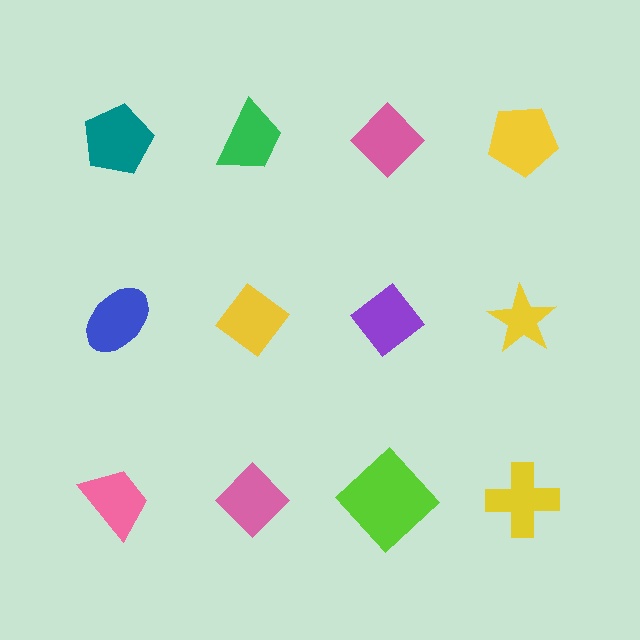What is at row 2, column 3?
A purple diamond.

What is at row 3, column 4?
A yellow cross.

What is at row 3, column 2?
A pink diamond.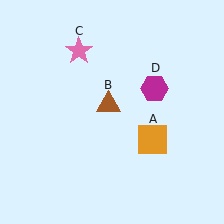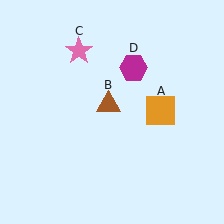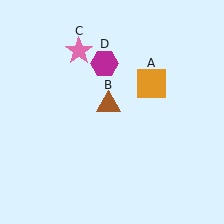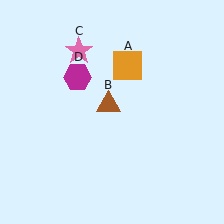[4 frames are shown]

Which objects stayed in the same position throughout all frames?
Brown triangle (object B) and pink star (object C) remained stationary.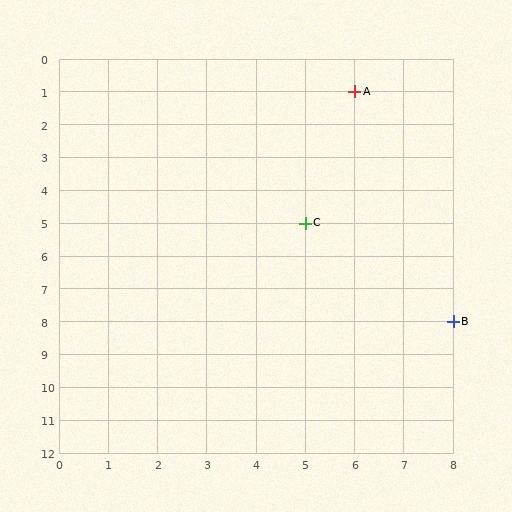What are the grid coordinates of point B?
Point B is at grid coordinates (8, 8).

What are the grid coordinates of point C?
Point C is at grid coordinates (5, 5).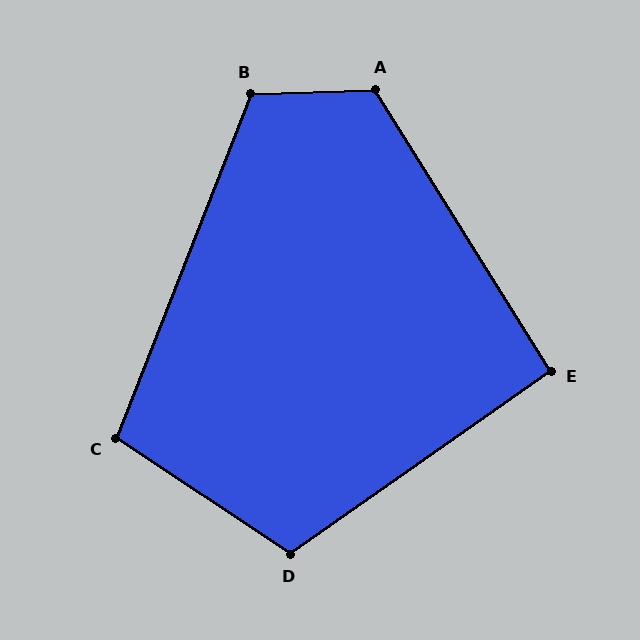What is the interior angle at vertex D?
Approximately 111 degrees (obtuse).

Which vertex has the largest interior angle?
A, at approximately 120 degrees.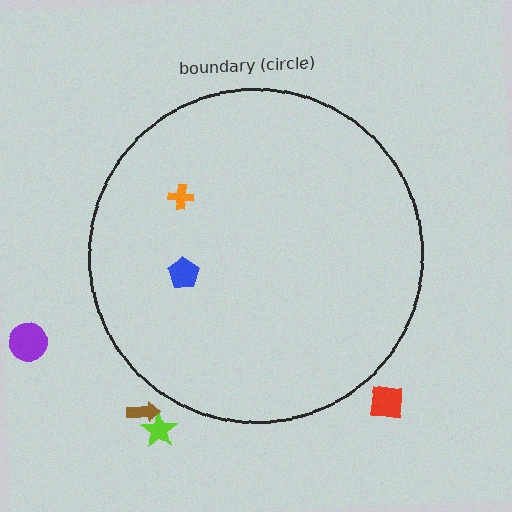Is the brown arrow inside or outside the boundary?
Outside.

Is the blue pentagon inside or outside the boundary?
Inside.